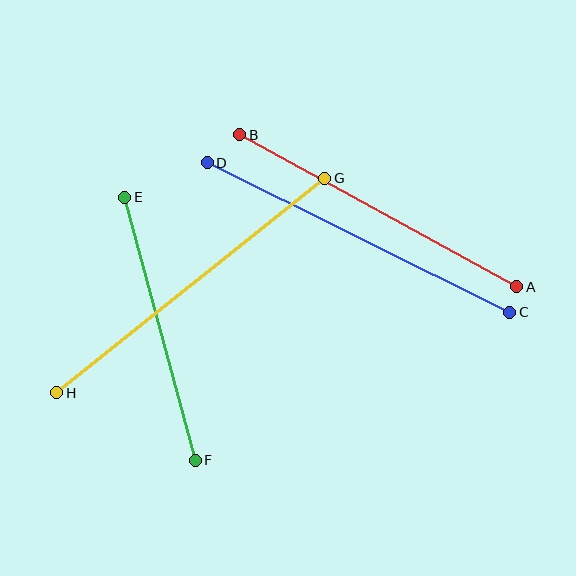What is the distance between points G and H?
The distance is approximately 343 pixels.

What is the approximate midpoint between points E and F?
The midpoint is at approximately (160, 329) pixels.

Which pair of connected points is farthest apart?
Points G and H are farthest apart.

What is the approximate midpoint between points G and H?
The midpoint is at approximately (191, 286) pixels.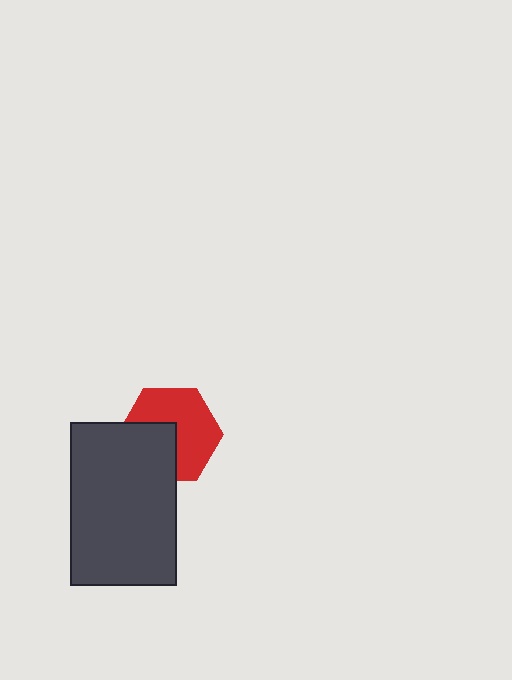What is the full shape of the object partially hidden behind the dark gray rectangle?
The partially hidden object is a red hexagon.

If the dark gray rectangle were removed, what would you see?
You would see the complete red hexagon.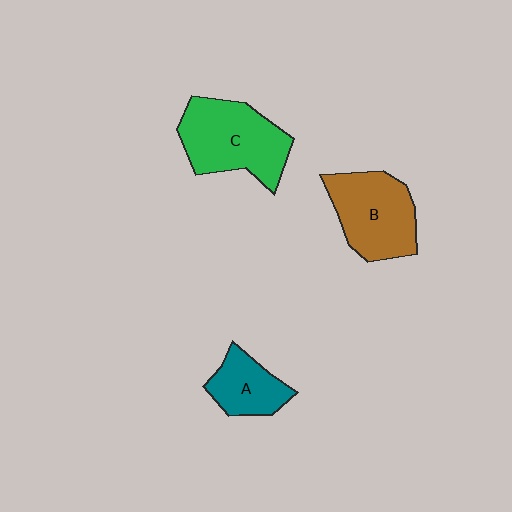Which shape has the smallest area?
Shape A (teal).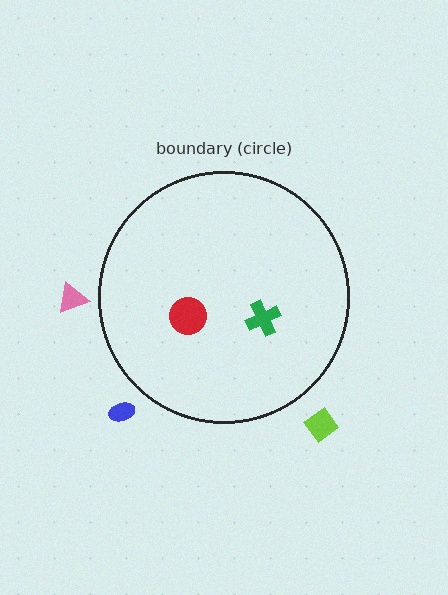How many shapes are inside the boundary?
2 inside, 3 outside.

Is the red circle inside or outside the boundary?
Inside.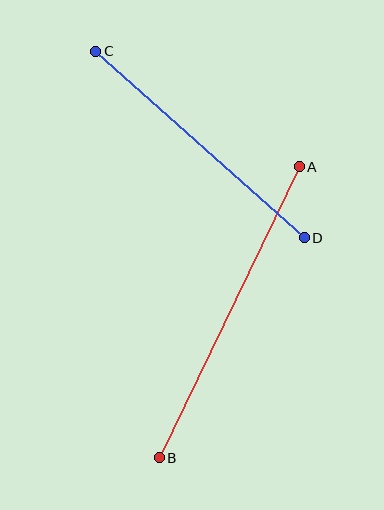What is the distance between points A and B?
The distance is approximately 323 pixels.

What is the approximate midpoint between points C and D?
The midpoint is at approximately (200, 145) pixels.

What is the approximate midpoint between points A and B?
The midpoint is at approximately (229, 312) pixels.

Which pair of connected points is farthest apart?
Points A and B are farthest apart.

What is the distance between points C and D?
The distance is approximately 280 pixels.